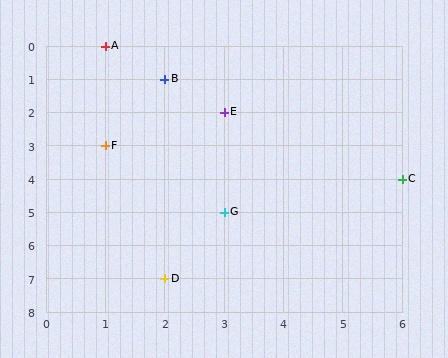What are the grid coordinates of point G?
Point G is at grid coordinates (3, 5).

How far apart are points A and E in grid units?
Points A and E are 2 columns and 2 rows apart (about 2.8 grid units diagonally).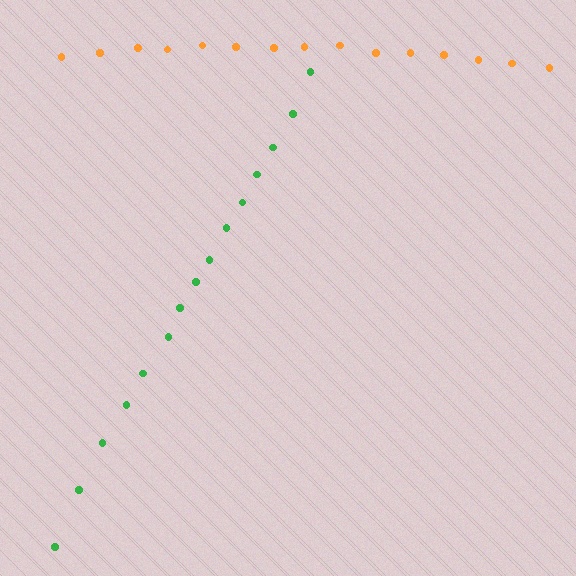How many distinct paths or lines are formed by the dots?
There are 2 distinct paths.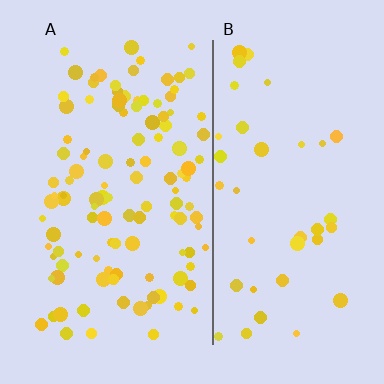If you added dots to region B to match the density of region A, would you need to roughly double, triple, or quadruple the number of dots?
Approximately triple.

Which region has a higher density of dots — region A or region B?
A (the left).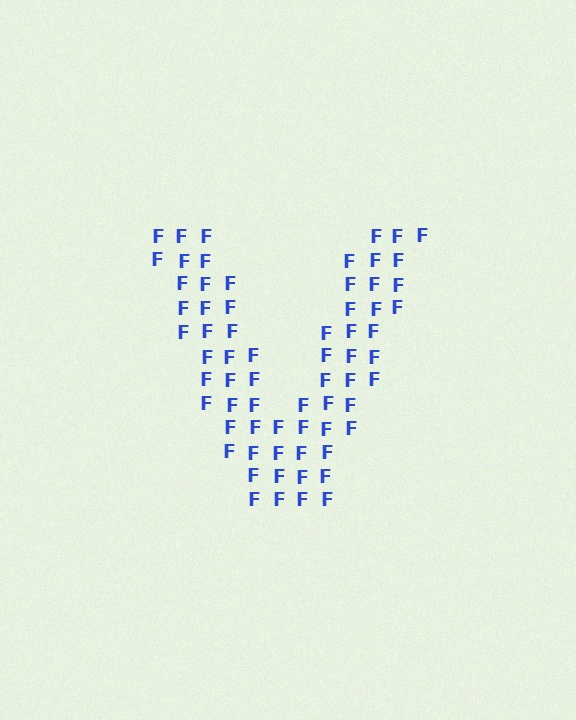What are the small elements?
The small elements are letter F's.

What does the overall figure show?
The overall figure shows the letter V.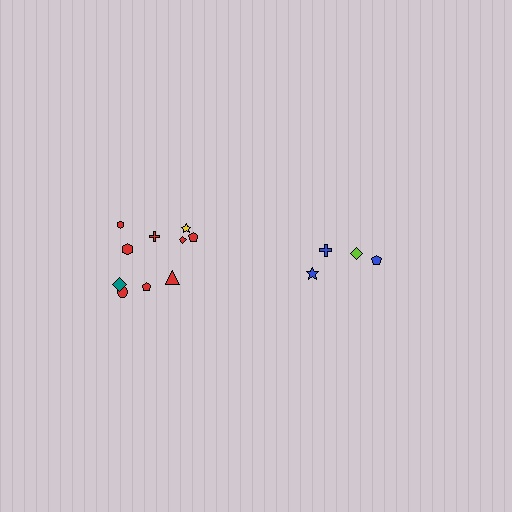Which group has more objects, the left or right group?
The left group.